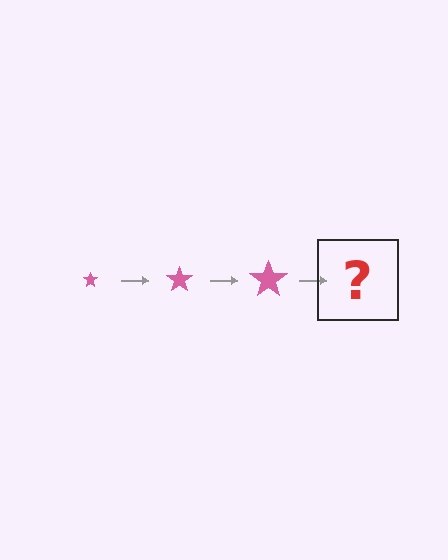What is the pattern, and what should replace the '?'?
The pattern is that the star gets progressively larger each step. The '?' should be a pink star, larger than the previous one.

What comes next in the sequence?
The next element should be a pink star, larger than the previous one.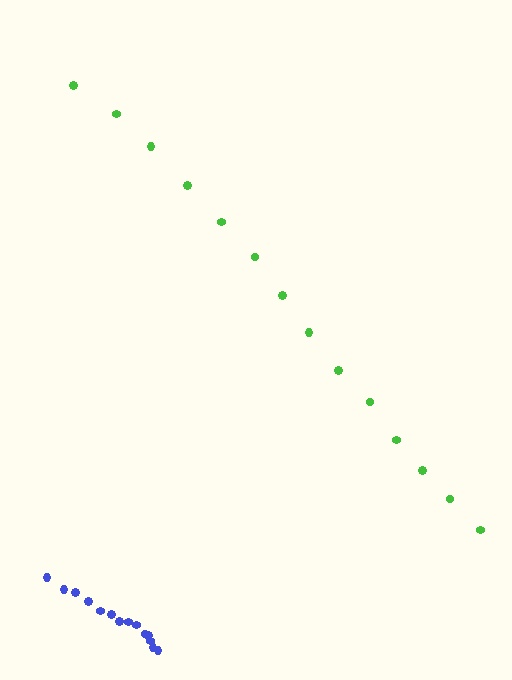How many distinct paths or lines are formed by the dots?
There are 2 distinct paths.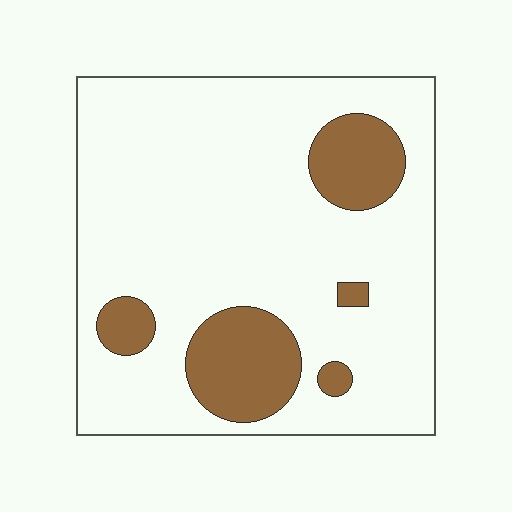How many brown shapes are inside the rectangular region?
5.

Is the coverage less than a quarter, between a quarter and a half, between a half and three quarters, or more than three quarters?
Less than a quarter.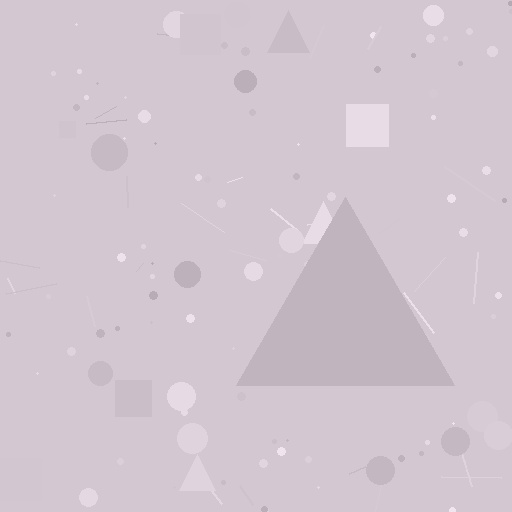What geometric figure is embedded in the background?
A triangle is embedded in the background.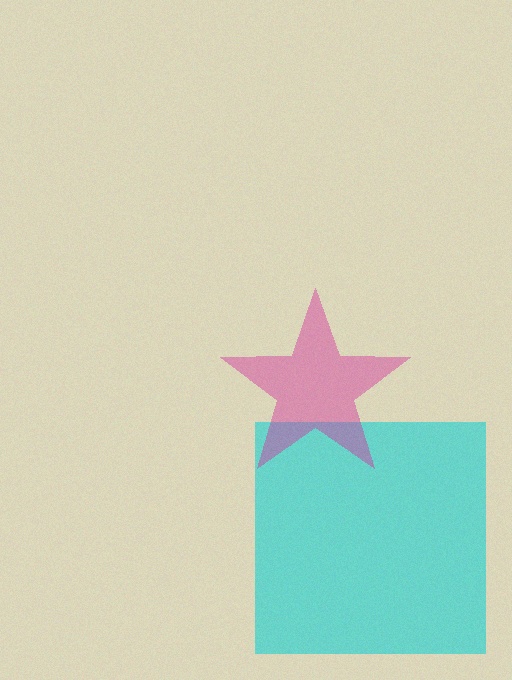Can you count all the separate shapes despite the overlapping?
Yes, there are 2 separate shapes.